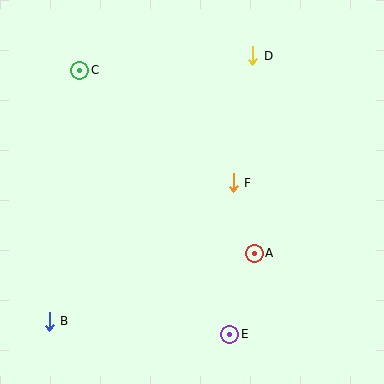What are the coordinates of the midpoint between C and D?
The midpoint between C and D is at (166, 63).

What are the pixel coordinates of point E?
Point E is at (230, 334).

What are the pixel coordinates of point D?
Point D is at (253, 56).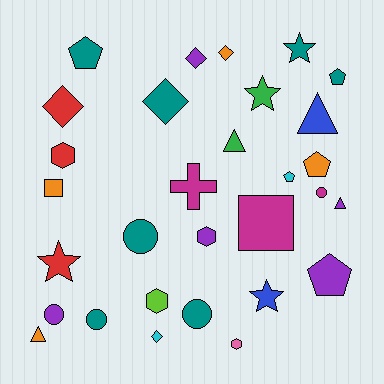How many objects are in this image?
There are 30 objects.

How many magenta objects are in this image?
There are 3 magenta objects.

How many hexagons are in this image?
There are 4 hexagons.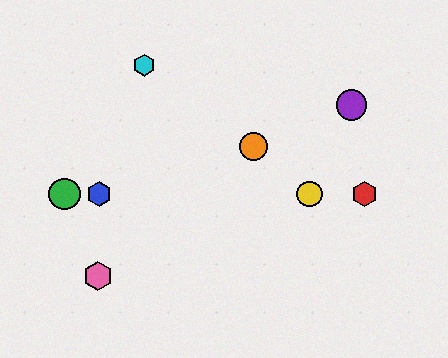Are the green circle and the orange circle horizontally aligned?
No, the green circle is at y≈194 and the orange circle is at y≈146.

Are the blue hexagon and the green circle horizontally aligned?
Yes, both are at y≈194.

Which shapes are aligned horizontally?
The red hexagon, the blue hexagon, the green circle, the yellow circle are aligned horizontally.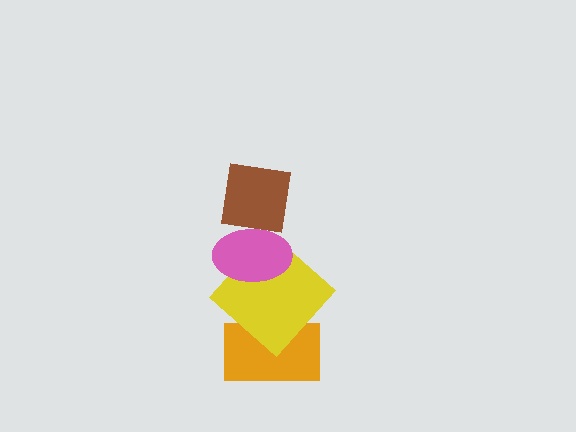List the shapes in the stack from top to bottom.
From top to bottom: the brown square, the pink ellipse, the yellow diamond, the orange rectangle.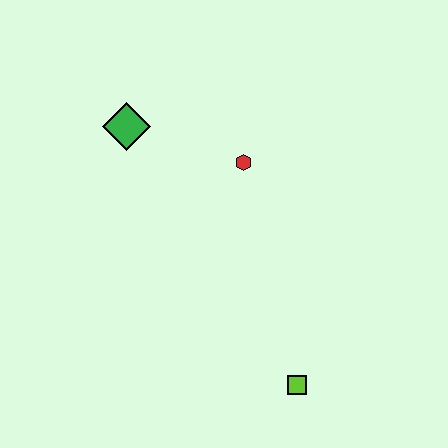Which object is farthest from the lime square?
The green diamond is farthest from the lime square.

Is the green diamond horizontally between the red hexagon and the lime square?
No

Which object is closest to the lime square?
The red hexagon is closest to the lime square.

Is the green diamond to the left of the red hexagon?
Yes